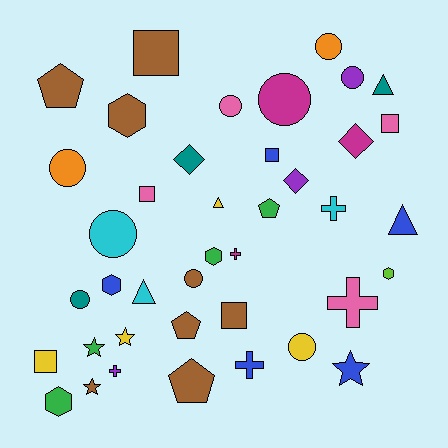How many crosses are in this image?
There are 5 crosses.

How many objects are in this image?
There are 40 objects.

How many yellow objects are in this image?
There are 4 yellow objects.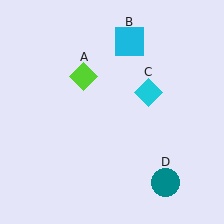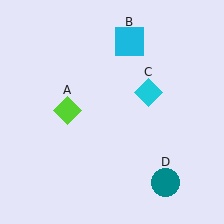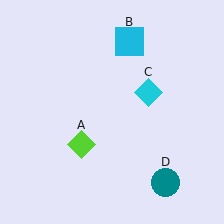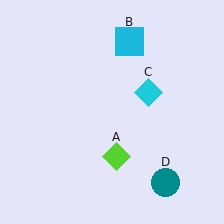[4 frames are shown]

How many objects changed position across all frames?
1 object changed position: lime diamond (object A).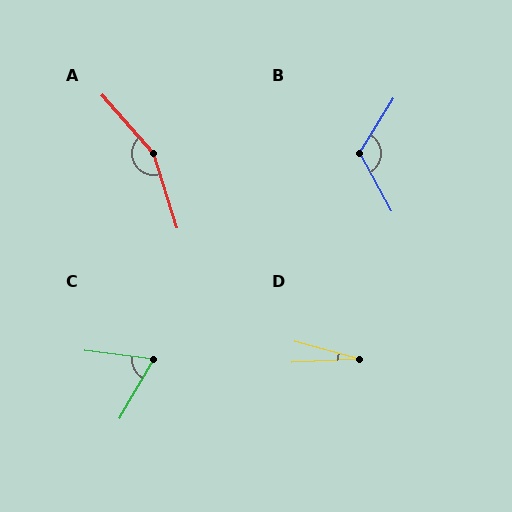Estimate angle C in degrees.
Approximately 67 degrees.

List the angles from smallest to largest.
D (18°), C (67°), B (120°), A (156°).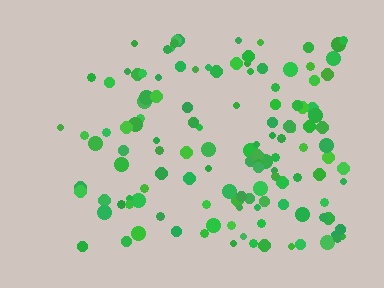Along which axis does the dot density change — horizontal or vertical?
Horizontal.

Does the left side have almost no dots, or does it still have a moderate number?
Still a moderate number, just noticeably fewer than the right.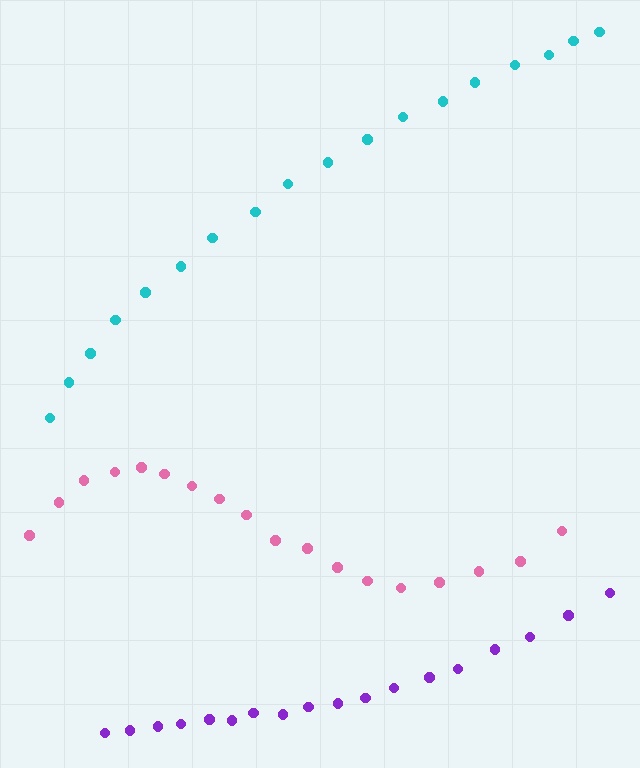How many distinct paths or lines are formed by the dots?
There are 3 distinct paths.